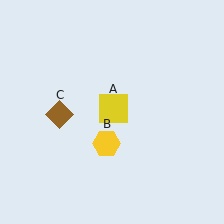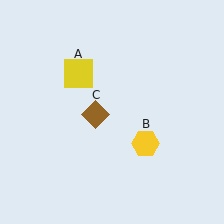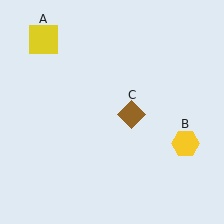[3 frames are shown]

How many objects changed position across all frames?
3 objects changed position: yellow square (object A), yellow hexagon (object B), brown diamond (object C).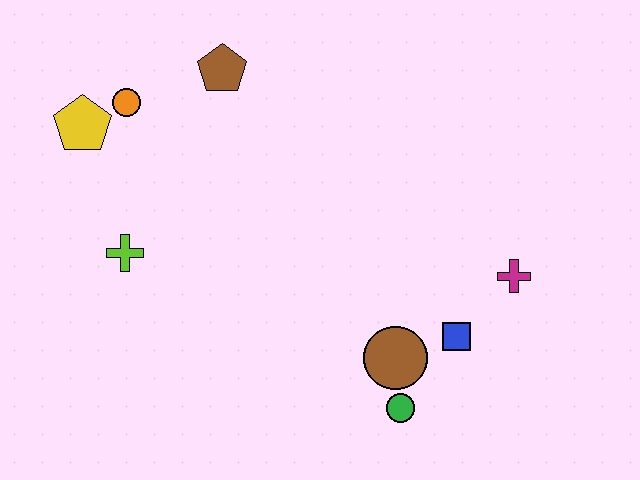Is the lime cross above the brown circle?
Yes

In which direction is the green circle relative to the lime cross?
The green circle is to the right of the lime cross.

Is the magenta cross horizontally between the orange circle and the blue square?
No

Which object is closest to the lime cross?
The yellow pentagon is closest to the lime cross.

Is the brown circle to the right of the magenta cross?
No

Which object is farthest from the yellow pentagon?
The magenta cross is farthest from the yellow pentagon.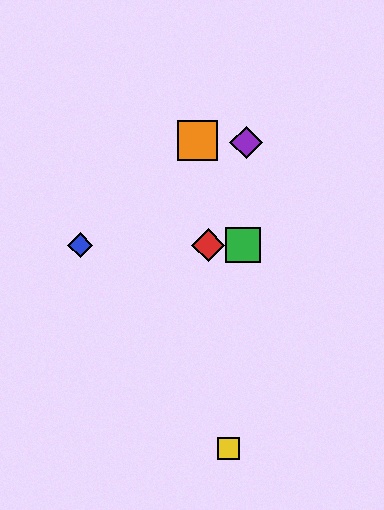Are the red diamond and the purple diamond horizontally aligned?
No, the red diamond is at y≈245 and the purple diamond is at y≈143.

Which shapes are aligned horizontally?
The red diamond, the blue diamond, the green square are aligned horizontally.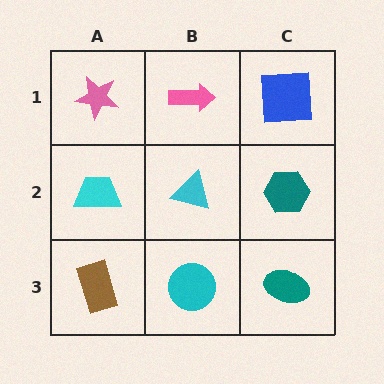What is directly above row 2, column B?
A pink arrow.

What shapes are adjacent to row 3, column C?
A teal hexagon (row 2, column C), a cyan circle (row 3, column B).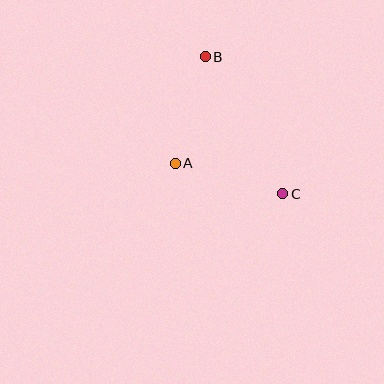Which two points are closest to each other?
Points A and B are closest to each other.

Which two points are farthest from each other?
Points B and C are farthest from each other.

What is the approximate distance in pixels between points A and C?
The distance between A and C is approximately 111 pixels.